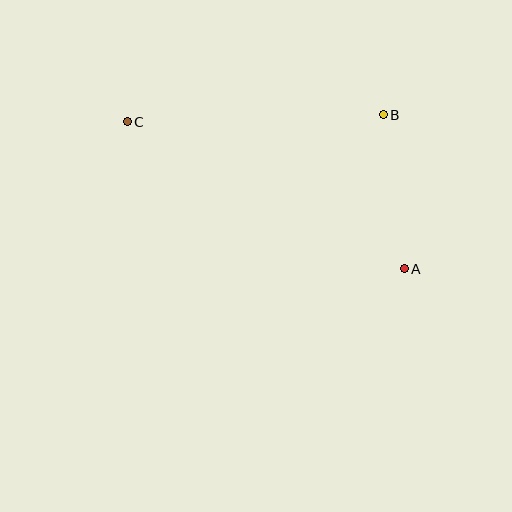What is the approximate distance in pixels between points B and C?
The distance between B and C is approximately 256 pixels.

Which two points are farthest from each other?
Points A and C are farthest from each other.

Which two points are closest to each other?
Points A and B are closest to each other.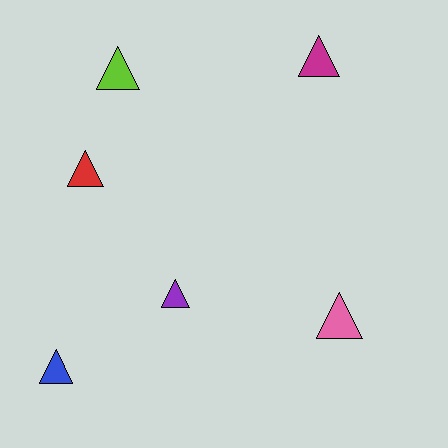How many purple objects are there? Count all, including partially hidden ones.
There is 1 purple object.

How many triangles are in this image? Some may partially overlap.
There are 6 triangles.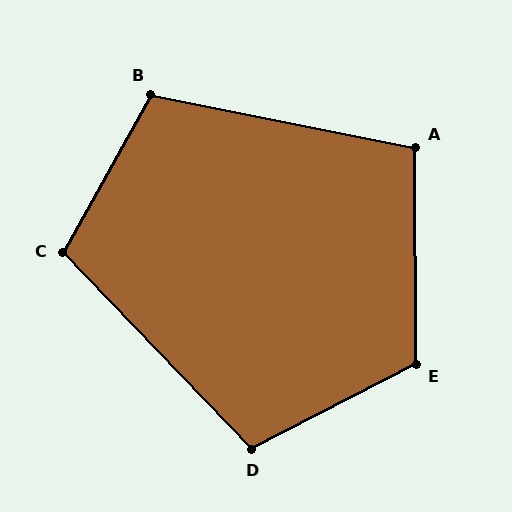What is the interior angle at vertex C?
Approximately 107 degrees (obtuse).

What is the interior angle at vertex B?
Approximately 108 degrees (obtuse).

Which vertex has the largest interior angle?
E, at approximately 117 degrees.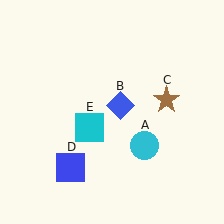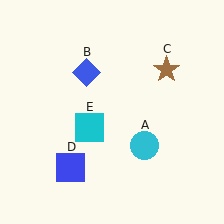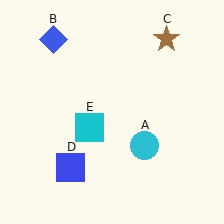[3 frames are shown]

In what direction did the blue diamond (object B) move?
The blue diamond (object B) moved up and to the left.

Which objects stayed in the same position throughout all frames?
Cyan circle (object A) and blue square (object D) and cyan square (object E) remained stationary.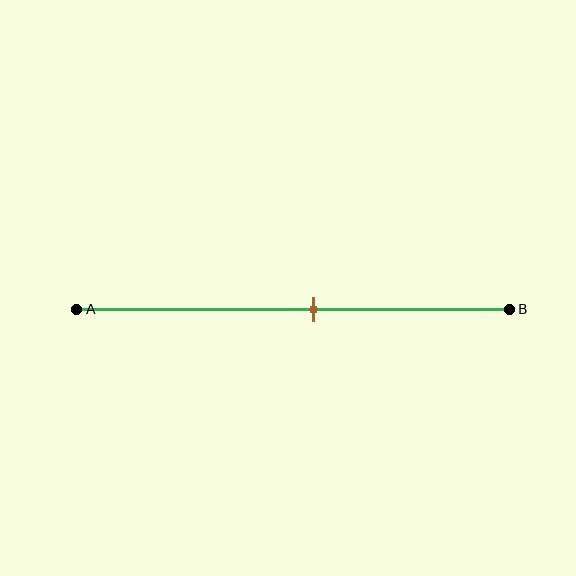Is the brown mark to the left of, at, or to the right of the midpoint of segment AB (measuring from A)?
The brown mark is to the right of the midpoint of segment AB.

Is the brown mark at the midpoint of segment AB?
No, the mark is at about 55% from A, not at the 50% midpoint.